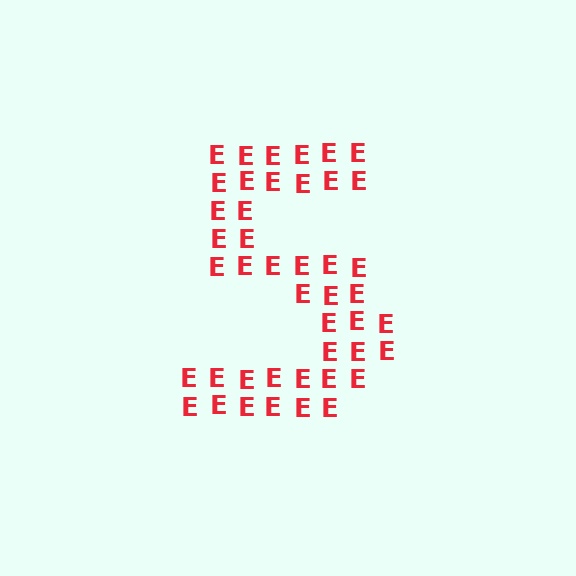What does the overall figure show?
The overall figure shows the digit 5.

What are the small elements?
The small elements are letter E's.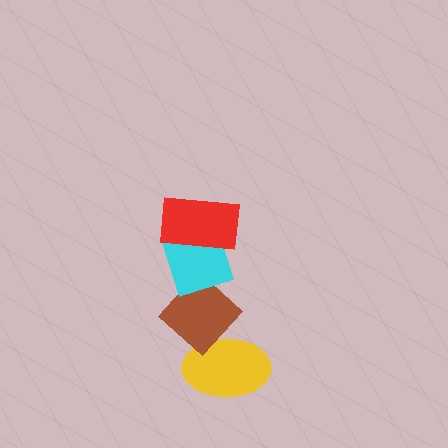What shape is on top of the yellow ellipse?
The brown diamond is on top of the yellow ellipse.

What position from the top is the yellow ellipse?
The yellow ellipse is 4th from the top.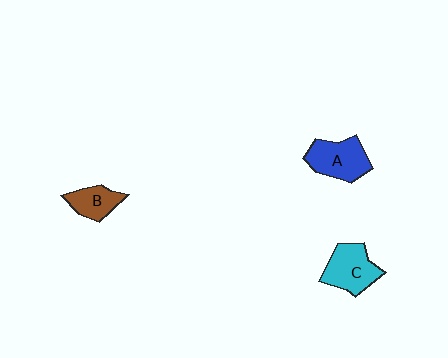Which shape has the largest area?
Shape A (blue).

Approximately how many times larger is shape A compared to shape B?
Approximately 1.5 times.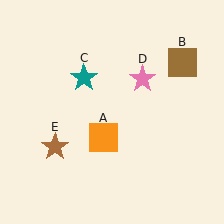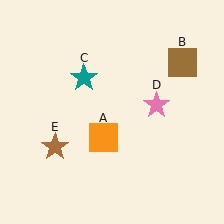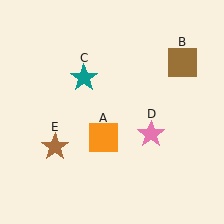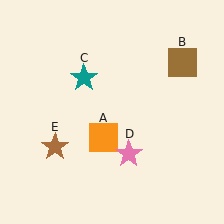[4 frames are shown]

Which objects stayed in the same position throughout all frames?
Orange square (object A) and brown square (object B) and teal star (object C) and brown star (object E) remained stationary.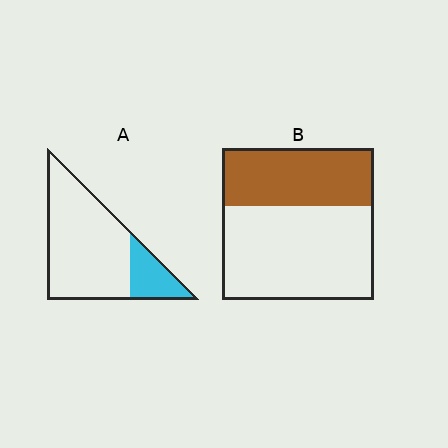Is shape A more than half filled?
No.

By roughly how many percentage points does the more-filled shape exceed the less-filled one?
By roughly 15 percentage points (B over A).